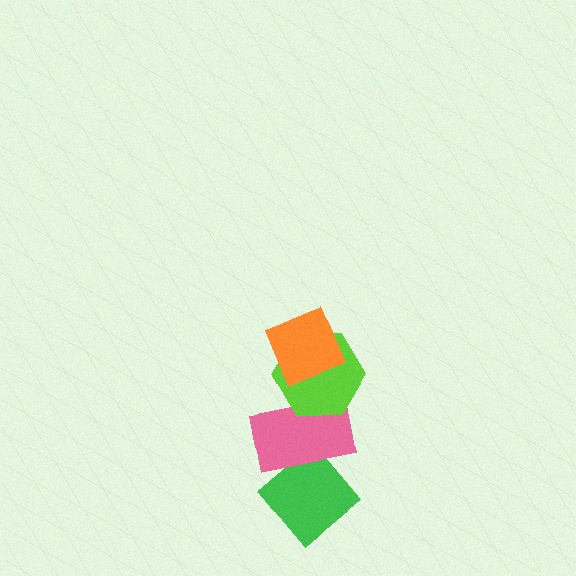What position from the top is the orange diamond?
The orange diamond is 1st from the top.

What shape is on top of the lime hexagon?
The orange diamond is on top of the lime hexagon.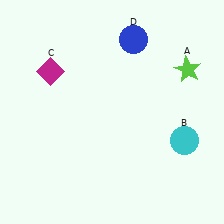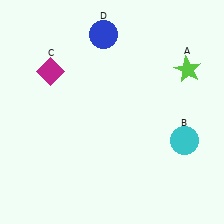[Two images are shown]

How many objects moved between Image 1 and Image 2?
1 object moved between the two images.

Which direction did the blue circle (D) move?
The blue circle (D) moved left.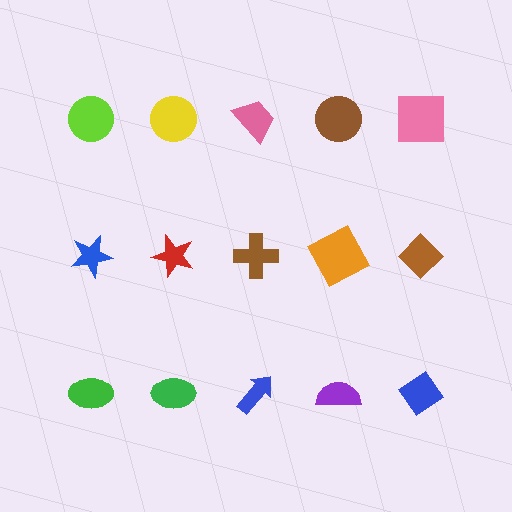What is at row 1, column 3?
A pink trapezoid.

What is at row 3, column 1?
A green ellipse.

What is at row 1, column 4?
A brown circle.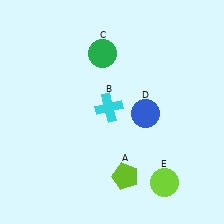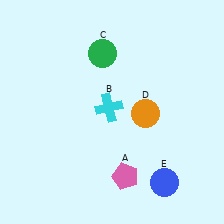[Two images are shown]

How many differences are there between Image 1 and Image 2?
There are 3 differences between the two images.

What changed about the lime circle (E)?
In Image 1, E is lime. In Image 2, it changed to blue.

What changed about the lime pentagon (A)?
In Image 1, A is lime. In Image 2, it changed to pink.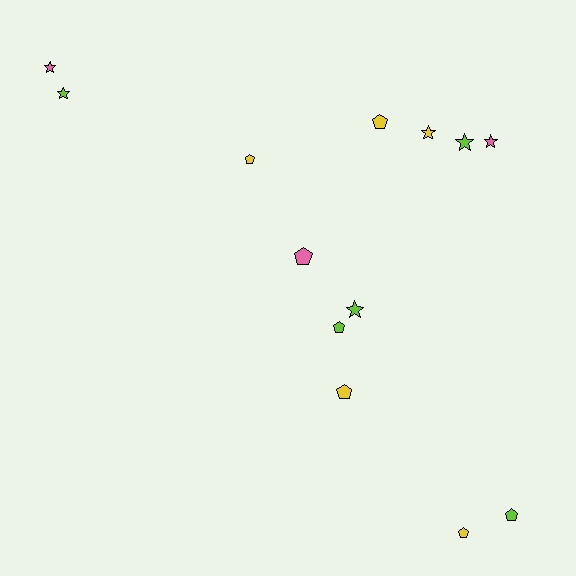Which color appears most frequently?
Yellow, with 5 objects.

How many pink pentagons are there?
There is 1 pink pentagon.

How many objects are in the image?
There are 13 objects.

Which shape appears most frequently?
Pentagon, with 7 objects.